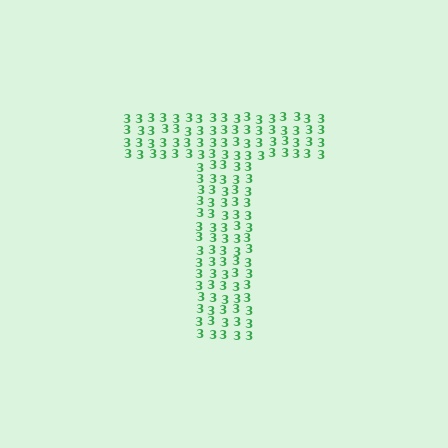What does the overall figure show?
The overall figure shows the letter T.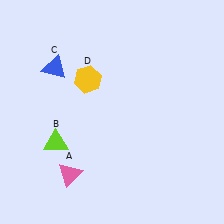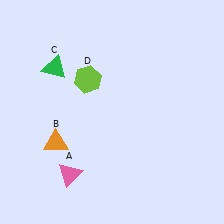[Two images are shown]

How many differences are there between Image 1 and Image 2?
There are 3 differences between the two images.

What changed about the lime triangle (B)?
In Image 1, B is lime. In Image 2, it changed to orange.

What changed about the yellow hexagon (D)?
In Image 1, D is yellow. In Image 2, it changed to lime.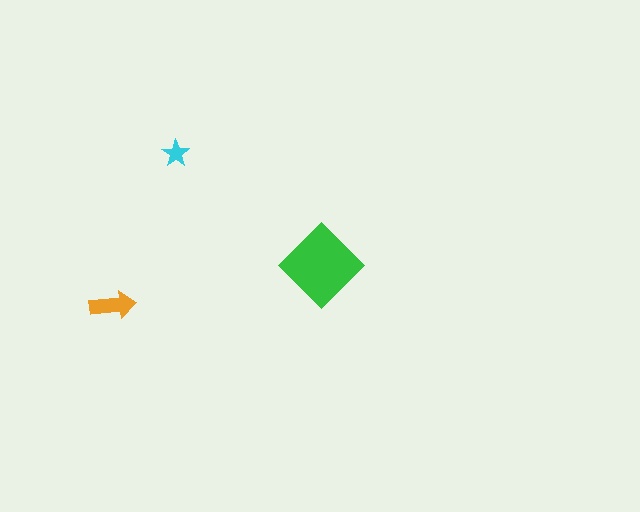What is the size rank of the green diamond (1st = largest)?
1st.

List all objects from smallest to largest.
The cyan star, the orange arrow, the green diamond.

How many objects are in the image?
There are 3 objects in the image.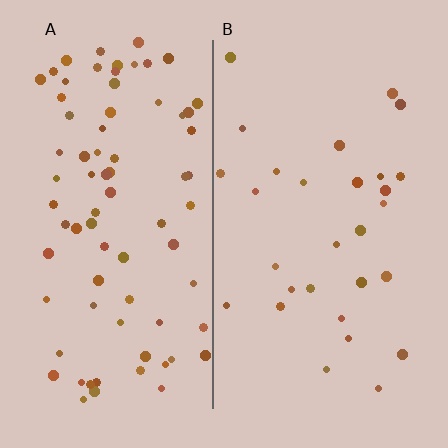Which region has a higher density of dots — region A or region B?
A (the left).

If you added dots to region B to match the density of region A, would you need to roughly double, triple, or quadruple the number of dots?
Approximately triple.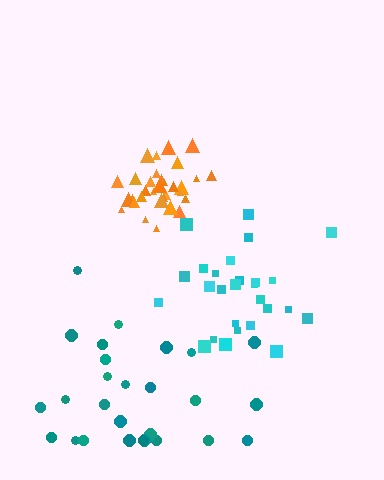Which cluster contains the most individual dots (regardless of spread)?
Orange (32).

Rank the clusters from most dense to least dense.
orange, cyan, teal.